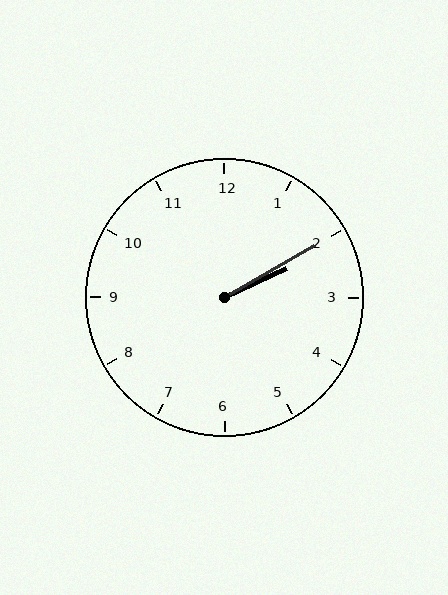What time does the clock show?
2:10.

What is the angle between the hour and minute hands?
Approximately 5 degrees.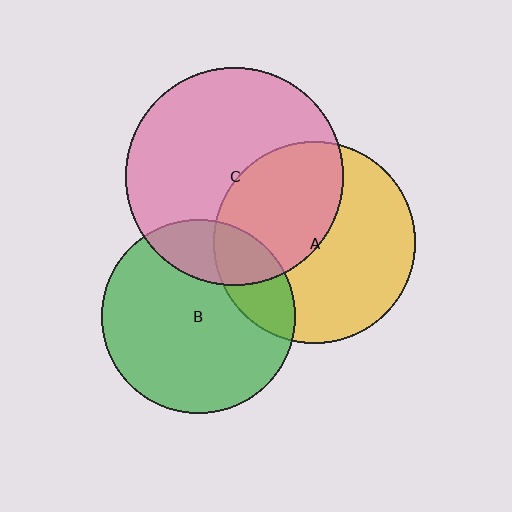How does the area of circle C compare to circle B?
Approximately 1.3 times.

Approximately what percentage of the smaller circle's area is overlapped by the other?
Approximately 20%.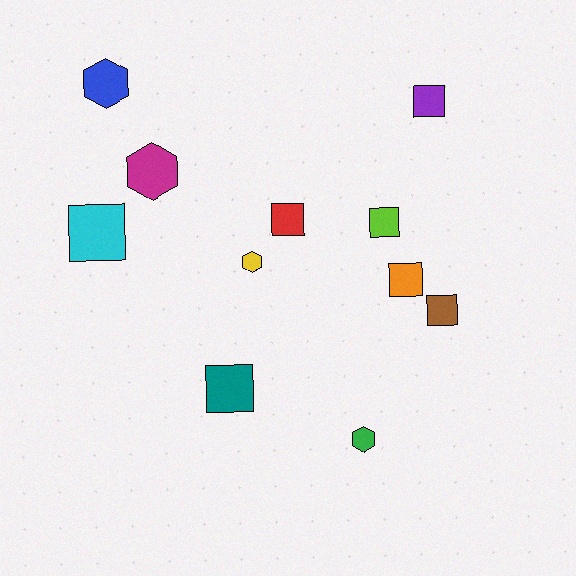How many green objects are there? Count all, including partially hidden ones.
There is 1 green object.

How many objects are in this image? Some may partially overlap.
There are 11 objects.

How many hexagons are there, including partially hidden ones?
There are 4 hexagons.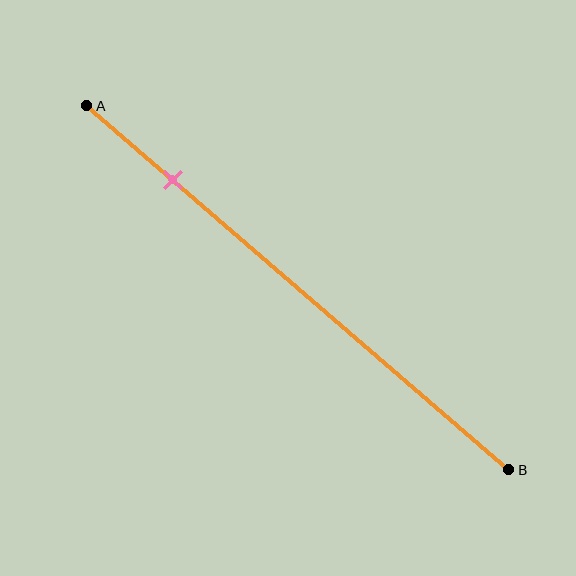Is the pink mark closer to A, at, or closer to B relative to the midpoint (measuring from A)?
The pink mark is closer to point A than the midpoint of segment AB.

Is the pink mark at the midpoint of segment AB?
No, the mark is at about 20% from A, not at the 50% midpoint.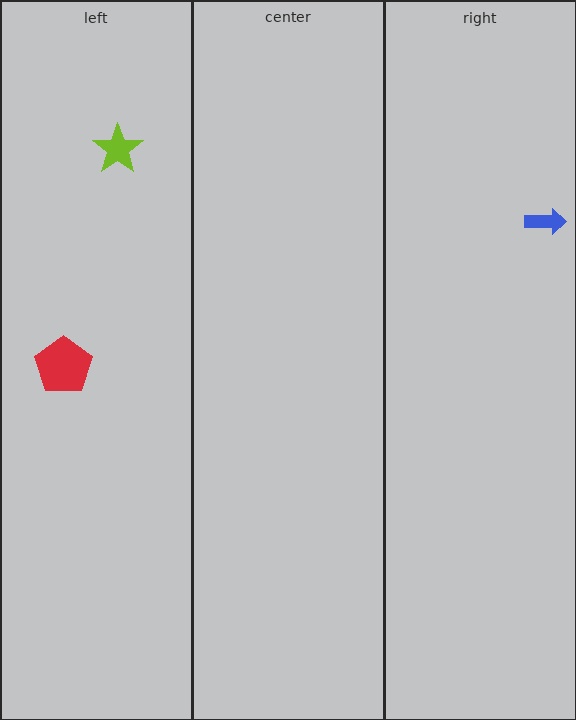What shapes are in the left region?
The lime star, the red pentagon.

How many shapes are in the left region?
2.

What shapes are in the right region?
The blue arrow.